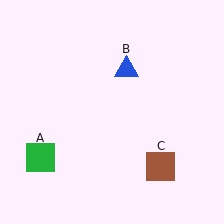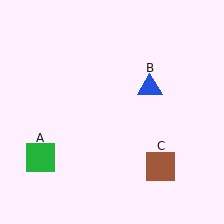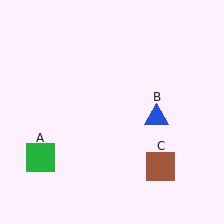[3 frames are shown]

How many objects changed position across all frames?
1 object changed position: blue triangle (object B).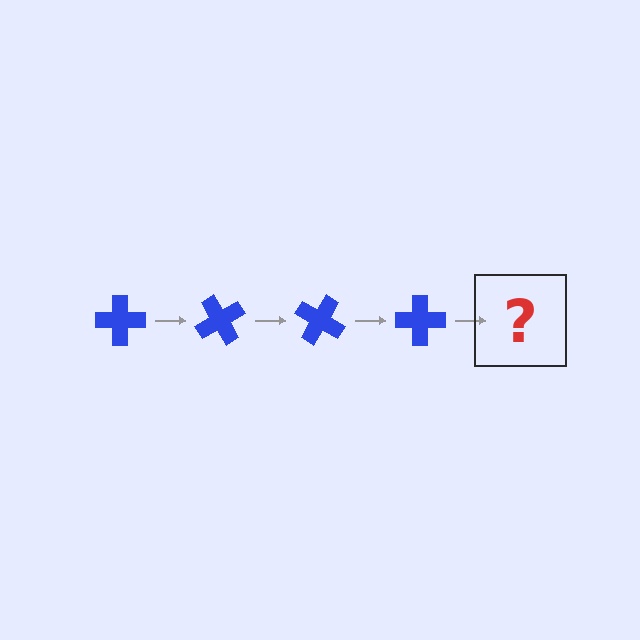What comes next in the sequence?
The next element should be a blue cross rotated 240 degrees.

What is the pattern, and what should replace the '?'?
The pattern is that the cross rotates 60 degrees each step. The '?' should be a blue cross rotated 240 degrees.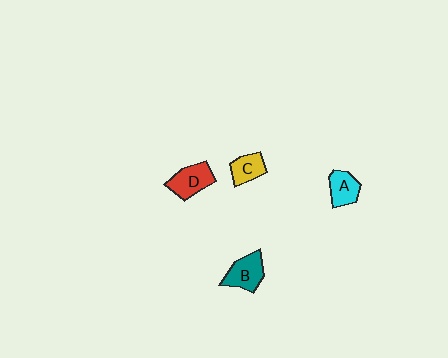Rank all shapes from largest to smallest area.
From largest to smallest: D (red), B (teal), A (cyan), C (yellow).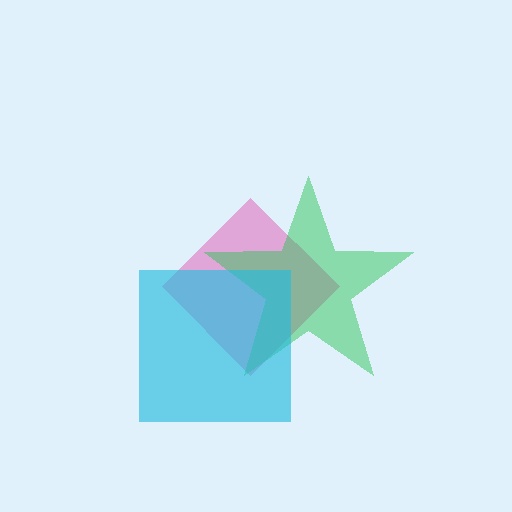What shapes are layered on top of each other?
The layered shapes are: a pink diamond, a green star, a cyan square.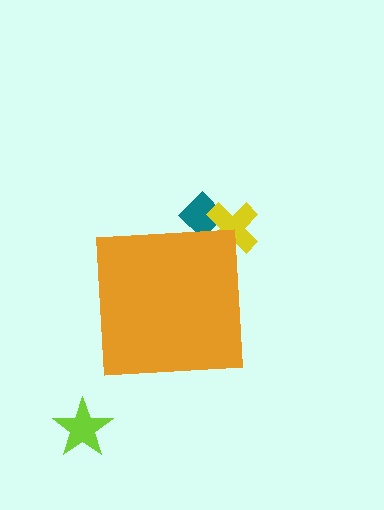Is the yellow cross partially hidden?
Yes, the yellow cross is partially hidden behind the orange square.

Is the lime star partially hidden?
No, the lime star is fully visible.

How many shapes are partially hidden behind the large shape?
2 shapes are partially hidden.